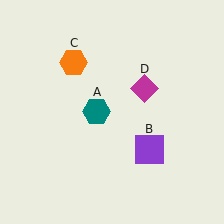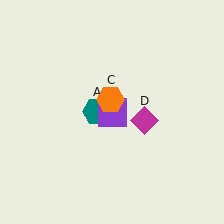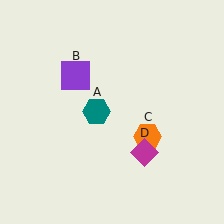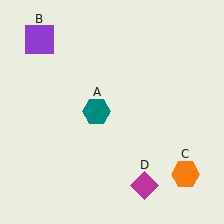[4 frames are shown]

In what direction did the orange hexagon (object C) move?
The orange hexagon (object C) moved down and to the right.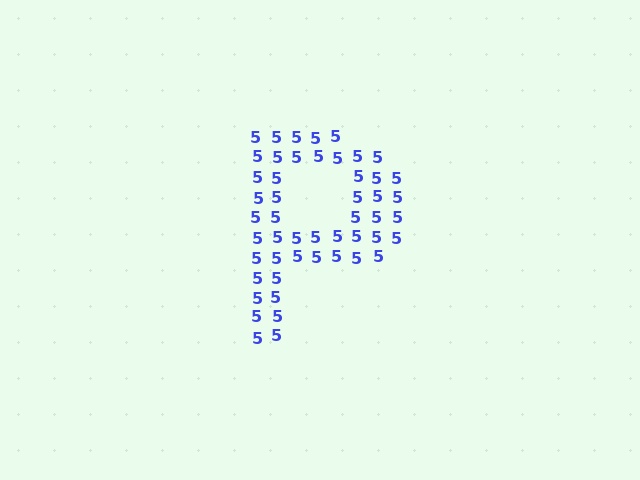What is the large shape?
The large shape is the letter P.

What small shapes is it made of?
It is made of small digit 5's.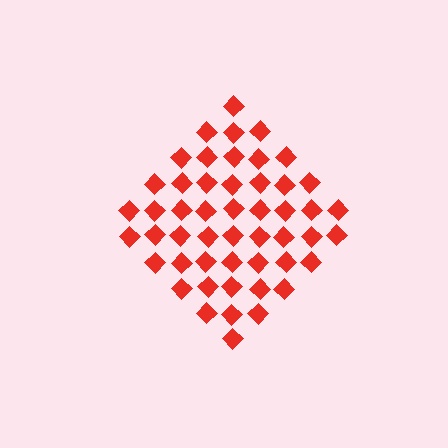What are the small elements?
The small elements are diamonds.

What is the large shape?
The large shape is a diamond.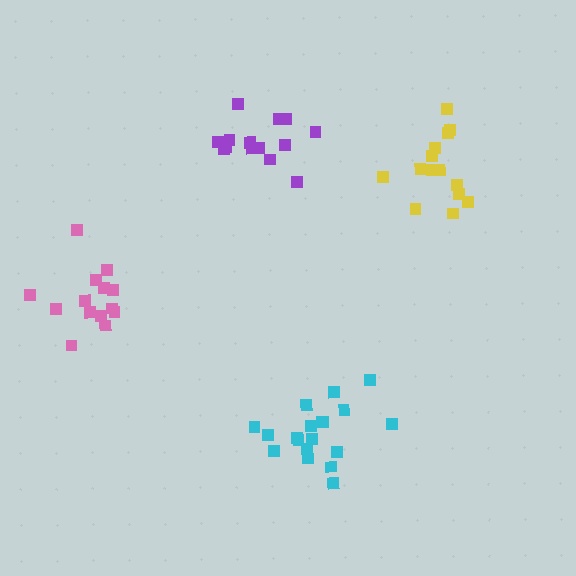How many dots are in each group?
Group 1: 19 dots, Group 2: 14 dots, Group 3: 14 dots, Group 4: 14 dots (61 total).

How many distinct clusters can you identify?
There are 4 distinct clusters.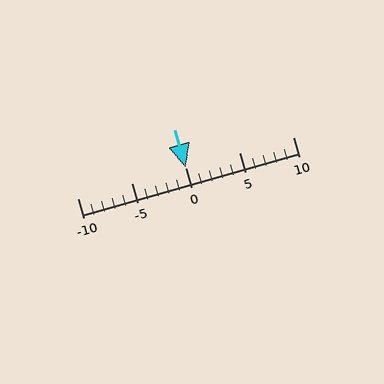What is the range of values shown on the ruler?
The ruler shows values from -10 to 10.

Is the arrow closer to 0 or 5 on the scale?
The arrow is closer to 0.